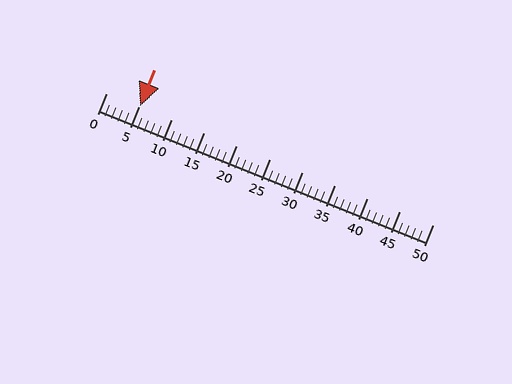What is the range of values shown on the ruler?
The ruler shows values from 0 to 50.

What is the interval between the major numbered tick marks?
The major tick marks are spaced 5 units apart.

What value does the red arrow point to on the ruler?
The red arrow points to approximately 5.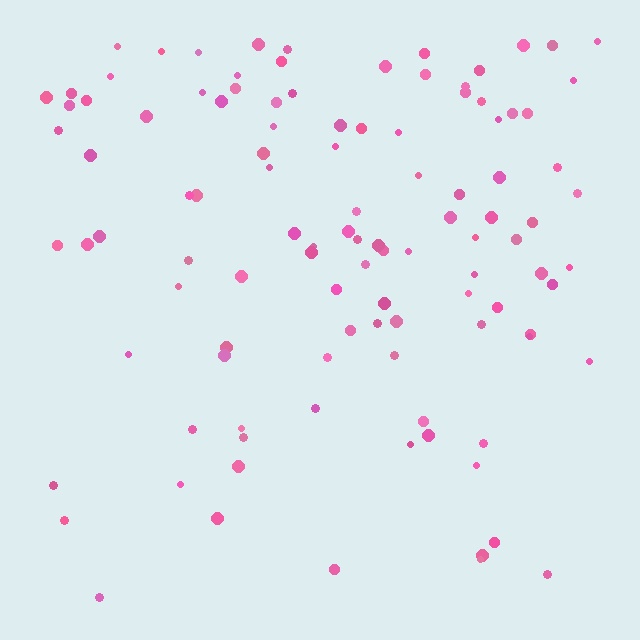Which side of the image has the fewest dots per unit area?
The bottom.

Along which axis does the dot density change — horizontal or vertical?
Vertical.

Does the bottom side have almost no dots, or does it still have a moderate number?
Still a moderate number, just noticeably fewer than the top.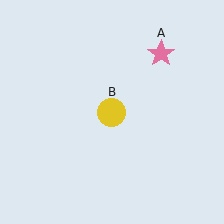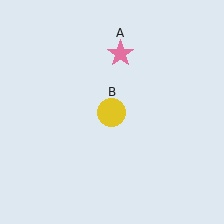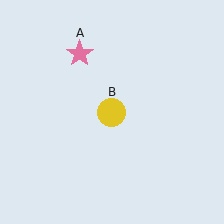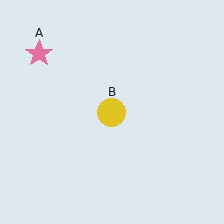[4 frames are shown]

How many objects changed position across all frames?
1 object changed position: pink star (object A).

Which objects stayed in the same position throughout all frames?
Yellow circle (object B) remained stationary.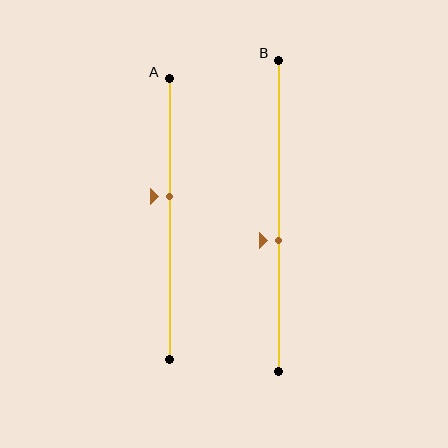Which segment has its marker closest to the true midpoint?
Segment A has its marker closest to the true midpoint.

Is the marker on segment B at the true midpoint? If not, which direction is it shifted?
No, the marker on segment B is shifted downward by about 8% of the segment length.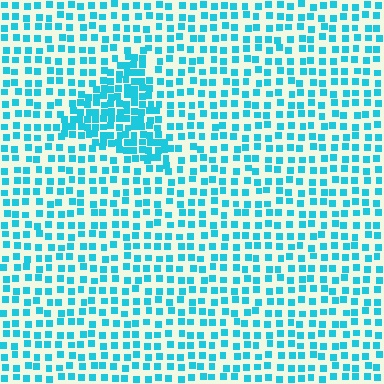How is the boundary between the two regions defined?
The boundary is defined by a change in element density (approximately 2.0x ratio). All elements are the same color, size, and shape.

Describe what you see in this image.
The image contains small cyan elements arranged at two different densities. A triangle-shaped region is visible where the elements are more densely packed than the surrounding area.